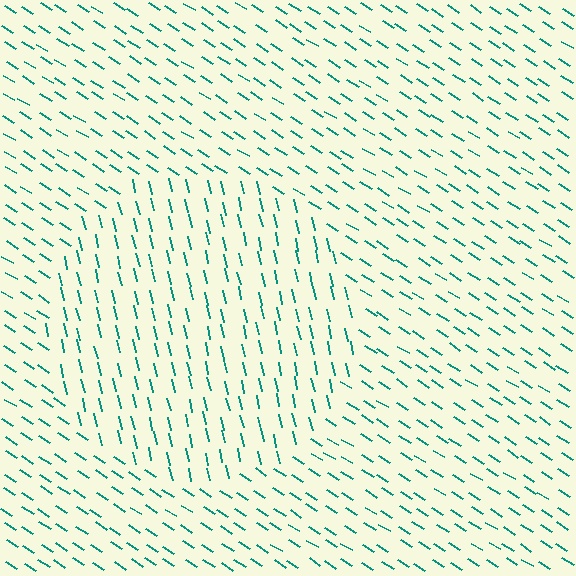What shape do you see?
I see a circle.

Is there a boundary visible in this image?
Yes, there is a texture boundary formed by a change in line orientation.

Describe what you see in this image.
The image is filled with small teal line segments. A circle region in the image has lines oriented differently from the surrounding lines, creating a visible texture boundary.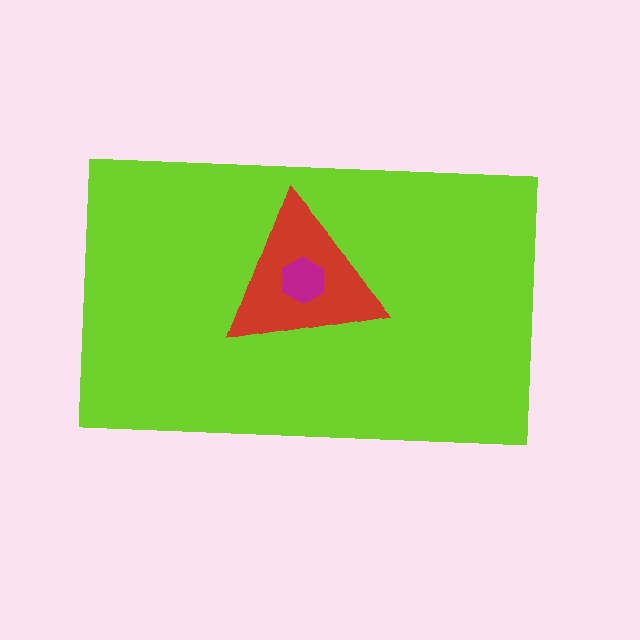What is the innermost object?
The magenta hexagon.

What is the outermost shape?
The lime rectangle.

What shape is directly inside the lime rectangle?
The red triangle.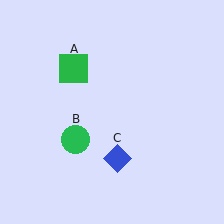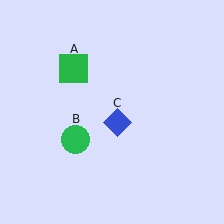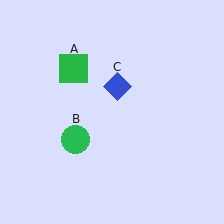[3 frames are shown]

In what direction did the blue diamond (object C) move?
The blue diamond (object C) moved up.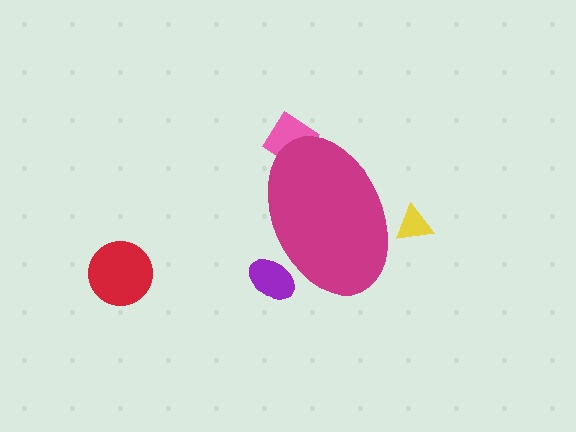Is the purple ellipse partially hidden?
Yes, the purple ellipse is partially hidden behind the magenta ellipse.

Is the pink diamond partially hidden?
Yes, the pink diamond is partially hidden behind the magenta ellipse.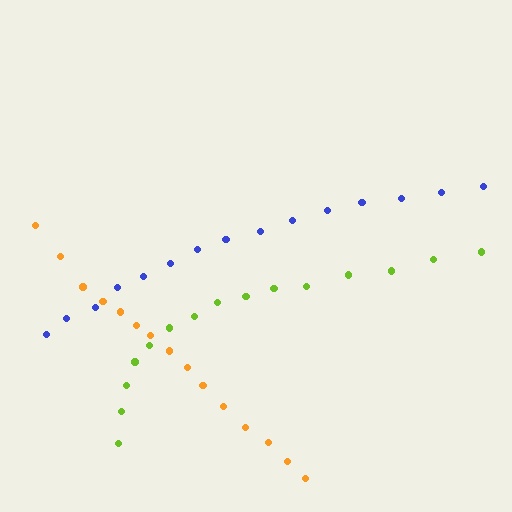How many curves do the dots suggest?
There are 3 distinct paths.